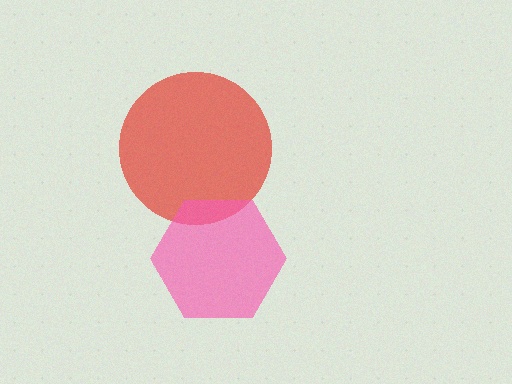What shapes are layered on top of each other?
The layered shapes are: a red circle, a pink hexagon.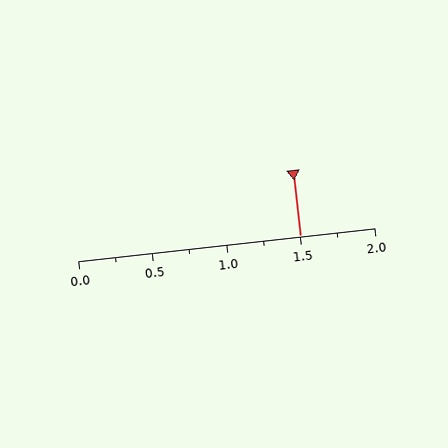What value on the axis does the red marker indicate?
The marker indicates approximately 1.5.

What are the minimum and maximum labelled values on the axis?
The axis runs from 0.0 to 2.0.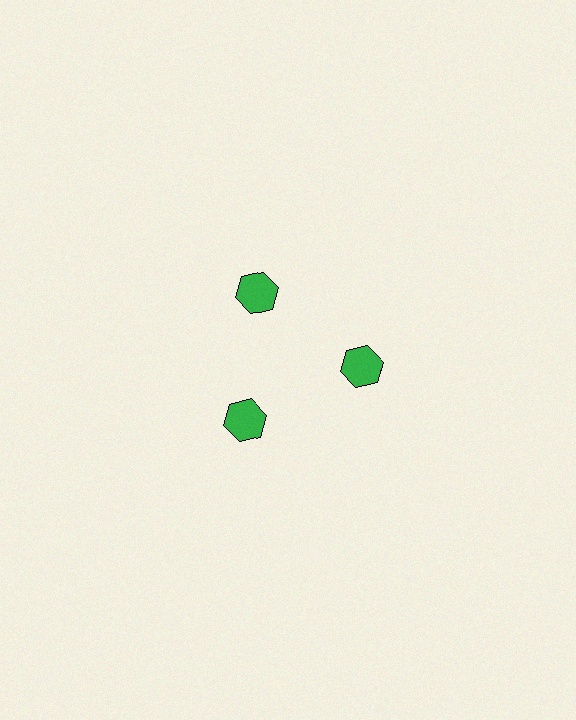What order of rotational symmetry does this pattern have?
This pattern has 3-fold rotational symmetry.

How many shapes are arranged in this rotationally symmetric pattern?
There are 3 shapes, arranged in 3 groups of 1.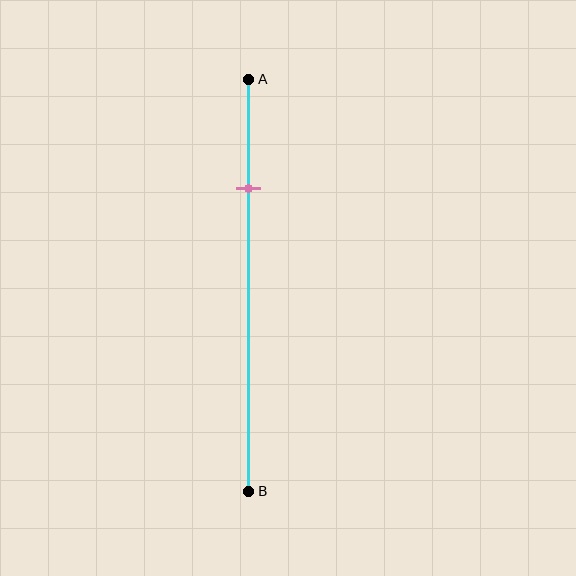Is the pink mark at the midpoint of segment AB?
No, the mark is at about 25% from A, not at the 50% midpoint.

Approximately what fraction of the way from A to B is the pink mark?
The pink mark is approximately 25% of the way from A to B.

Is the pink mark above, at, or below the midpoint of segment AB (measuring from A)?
The pink mark is above the midpoint of segment AB.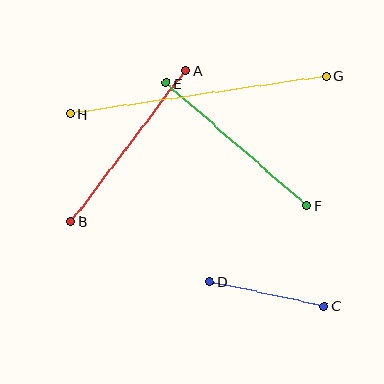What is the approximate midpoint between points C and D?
The midpoint is at approximately (267, 294) pixels.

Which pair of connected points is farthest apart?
Points G and H are farthest apart.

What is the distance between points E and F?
The distance is approximately 186 pixels.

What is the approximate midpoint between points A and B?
The midpoint is at approximately (128, 146) pixels.